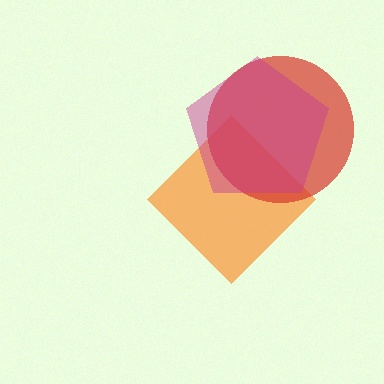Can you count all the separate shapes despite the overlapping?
Yes, there are 3 separate shapes.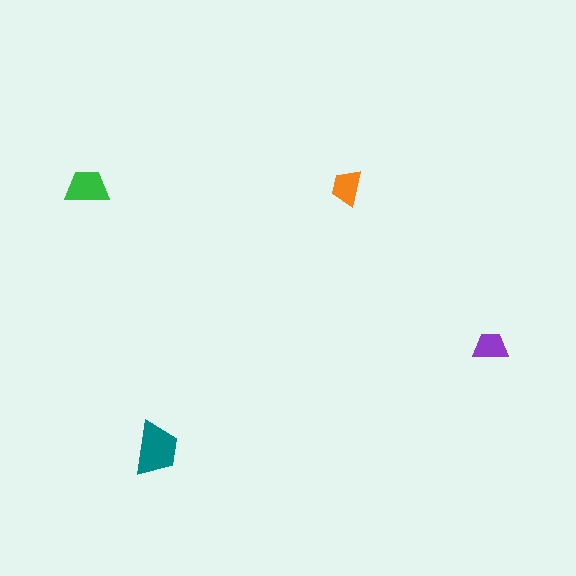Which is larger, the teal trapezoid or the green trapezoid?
The teal one.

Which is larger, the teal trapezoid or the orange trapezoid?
The teal one.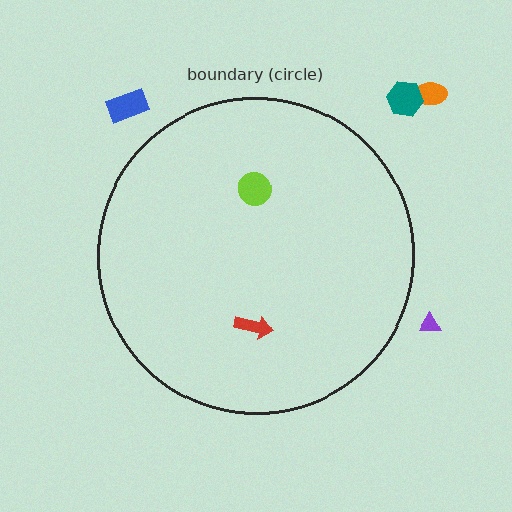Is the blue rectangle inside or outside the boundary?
Outside.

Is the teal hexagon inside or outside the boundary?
Outside.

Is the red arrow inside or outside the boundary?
Inside.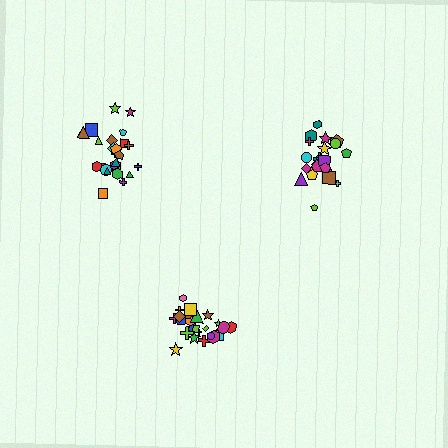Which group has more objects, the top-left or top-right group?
The top-left group.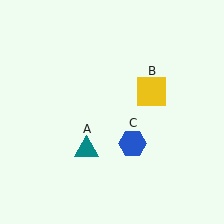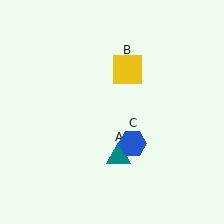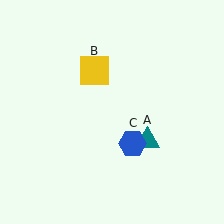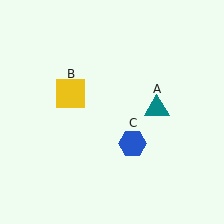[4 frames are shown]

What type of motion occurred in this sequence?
The teal triangle (object A), yellow square (object B) rotated counterclockwise around the center of the scene.